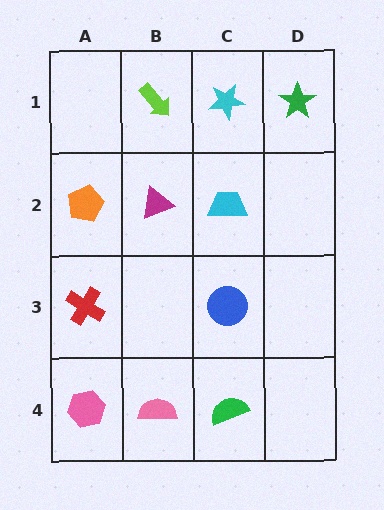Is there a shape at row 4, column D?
No, that cell is empty.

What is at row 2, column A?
An orange pentagon.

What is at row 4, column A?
A pink hexagon.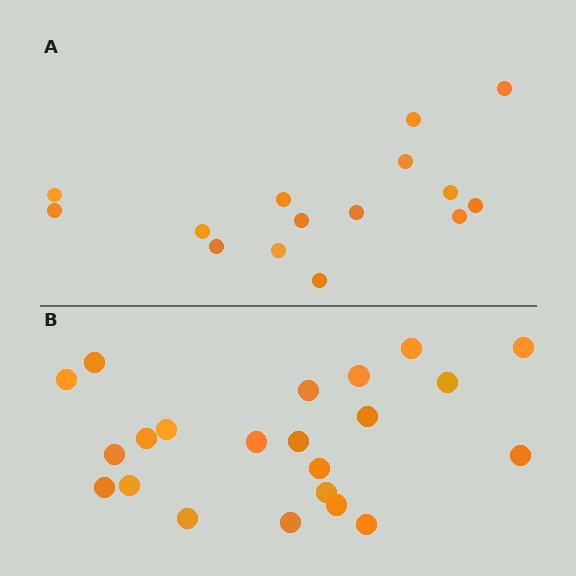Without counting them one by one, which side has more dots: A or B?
Region B (the bottom region) has more dots.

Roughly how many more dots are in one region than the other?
Region B has roughly 8 or so more dots than region A.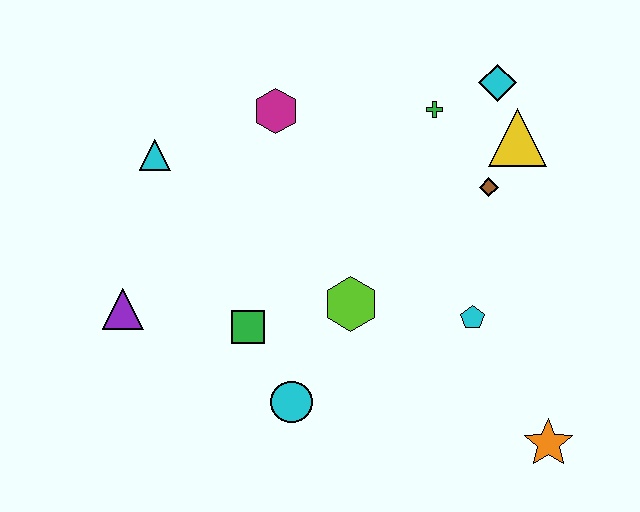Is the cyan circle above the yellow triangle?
No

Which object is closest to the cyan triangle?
The magenta hexagon is closest to the cyan triangle.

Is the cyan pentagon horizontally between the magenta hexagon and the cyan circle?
No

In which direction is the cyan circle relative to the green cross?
The cyan circle is below the green cross.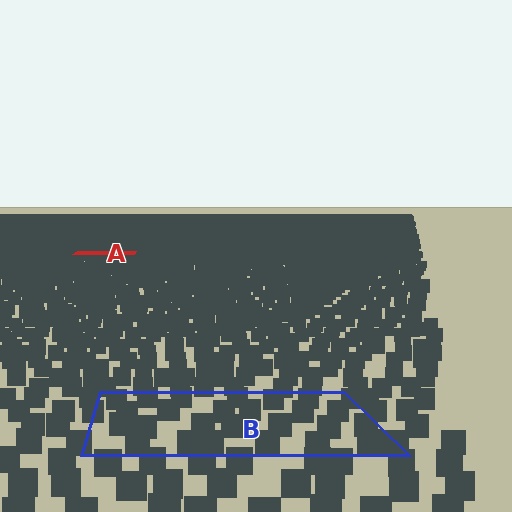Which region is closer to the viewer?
Region B is closer. The texture elements there are larger and more spread out.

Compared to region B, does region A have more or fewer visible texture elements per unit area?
Region A has more texture elements per unit area — they are packed more densely because it is farther away.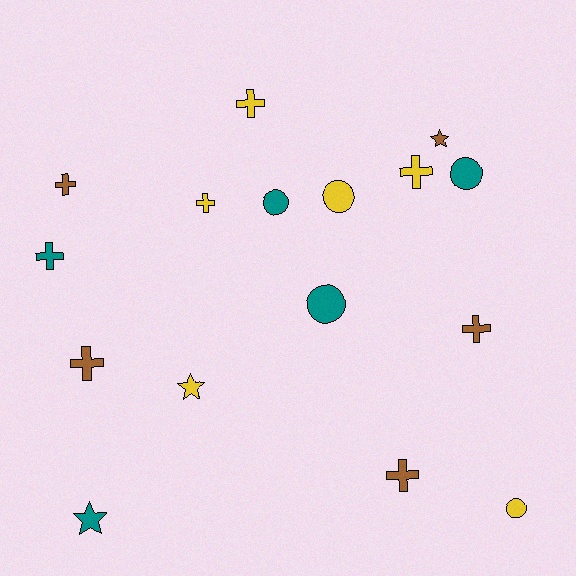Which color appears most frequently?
Yellow, with 6 objects.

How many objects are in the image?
There are 16 objects.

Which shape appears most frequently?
Cross, with 8 objects.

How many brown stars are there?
There is 1 brown star.